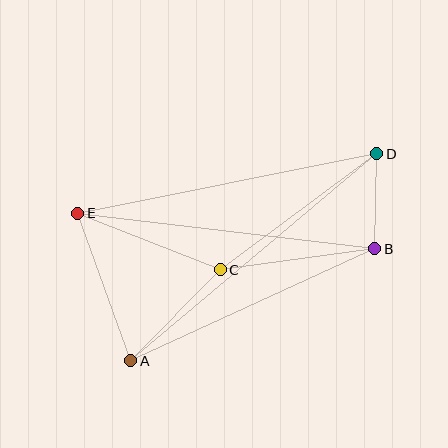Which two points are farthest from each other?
Points A and D are farthest from each other.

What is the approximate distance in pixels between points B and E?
The distance between B and E is approximately 299 pixels.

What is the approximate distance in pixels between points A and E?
The distance between A and E is approximately 157 pixels.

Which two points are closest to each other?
Points B and D are closest to each other.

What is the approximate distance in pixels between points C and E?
The distance between C and E is approximately 153 pixels.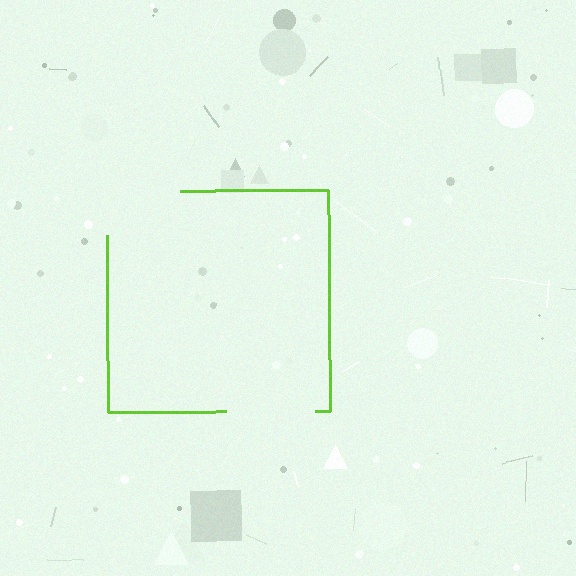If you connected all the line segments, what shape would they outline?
They would outline a square.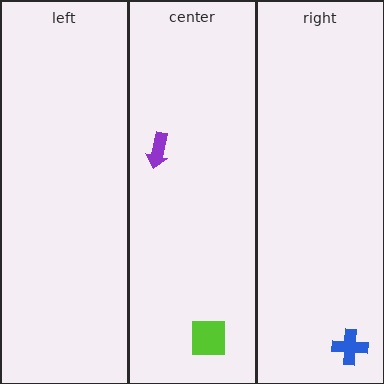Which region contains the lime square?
The center region.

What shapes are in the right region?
The blue cross.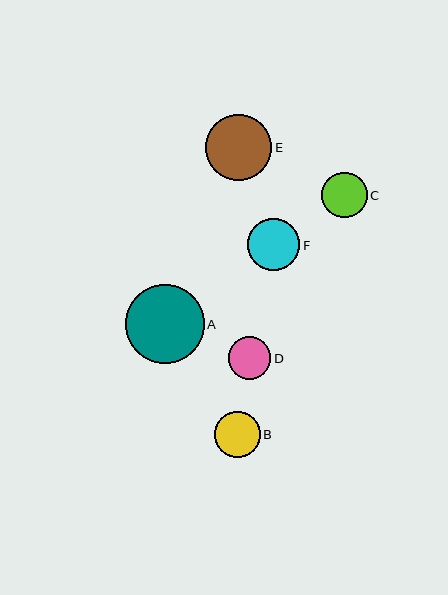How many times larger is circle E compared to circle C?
Circle E is approximately 1.5 times the size of circle C.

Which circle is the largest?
Circle A is the largest with a size of approximately 79 pixels.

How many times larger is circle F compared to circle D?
Circle F is approximately 1.2 times the size of circle D.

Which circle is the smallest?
Circle D is the smallest with a size of approximately 43 pixels.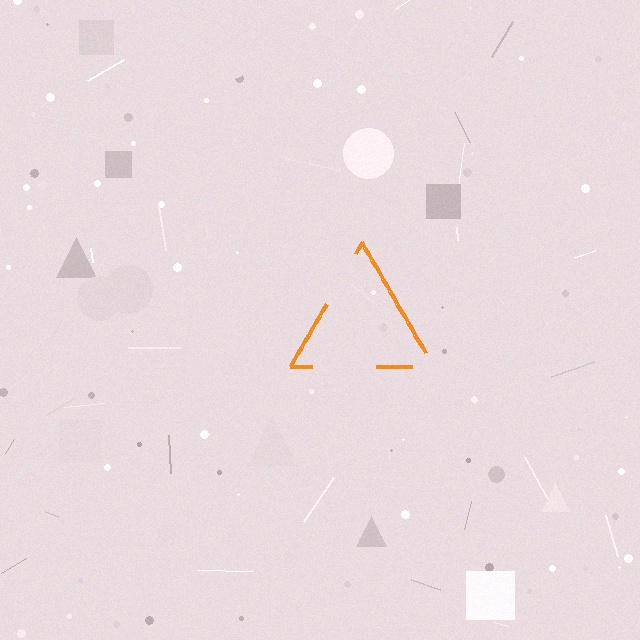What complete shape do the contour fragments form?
The contour fragments form a triangle.